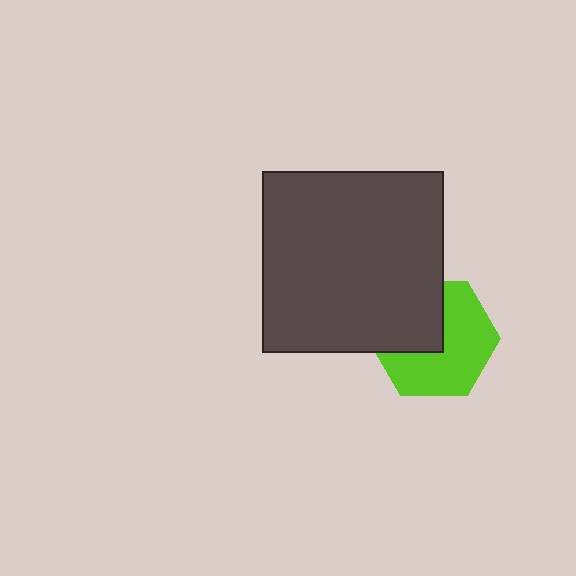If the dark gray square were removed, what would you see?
You would see the complete lime hexagon.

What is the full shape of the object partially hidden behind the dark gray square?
The partially hidden object is a lime hexagon.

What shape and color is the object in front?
The object in front is a dark gray square.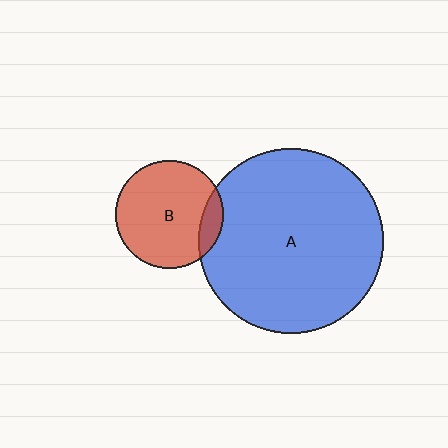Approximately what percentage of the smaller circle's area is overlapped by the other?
Approximately 10%.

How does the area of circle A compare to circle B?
Approximately 2.9 times.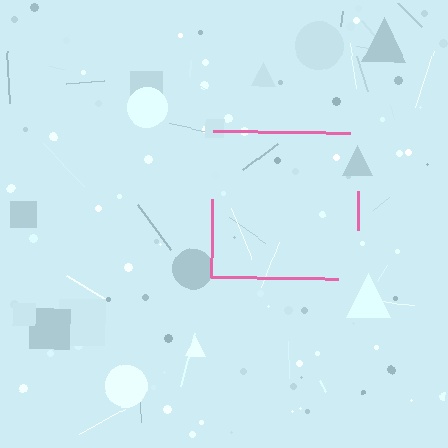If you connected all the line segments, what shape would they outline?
They would outline a square.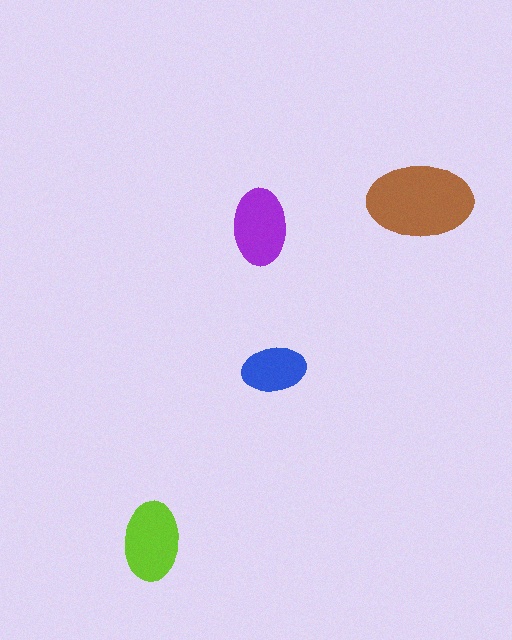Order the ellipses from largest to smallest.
the brown one, the lime one, the purple one, the blue one.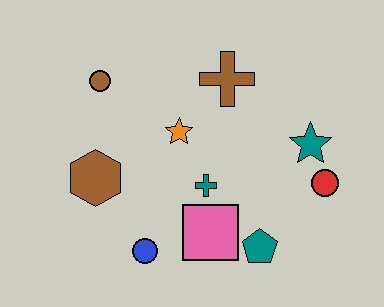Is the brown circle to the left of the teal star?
Yes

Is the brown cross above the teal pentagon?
Yes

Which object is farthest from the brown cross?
The blue circle is farthest from the brown cross.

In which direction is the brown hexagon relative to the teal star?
The brown hexagon is to the left of the teal star.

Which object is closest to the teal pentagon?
The pink square is closest to the teal pentagon.